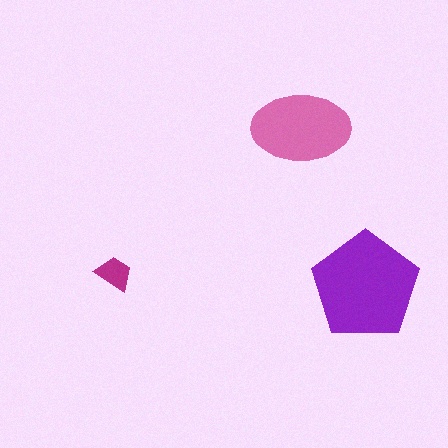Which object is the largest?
The purple pentagon.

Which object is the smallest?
The magenta trapezoid.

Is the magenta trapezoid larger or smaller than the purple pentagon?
Smaller.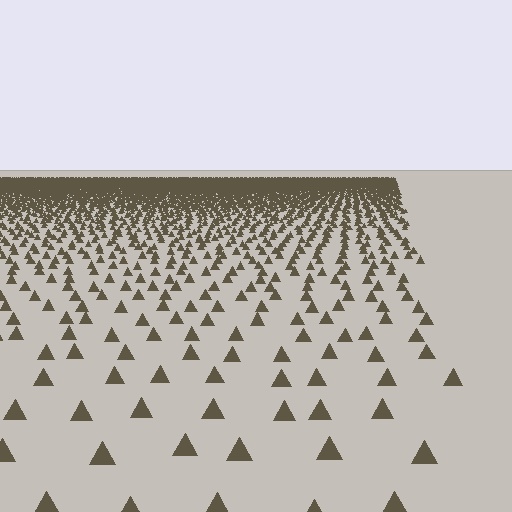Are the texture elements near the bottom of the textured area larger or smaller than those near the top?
Larger. Near the bottom, elements are closer to the viewer and appear at a bigger on-screen size.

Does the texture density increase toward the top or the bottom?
Density increases toward the top.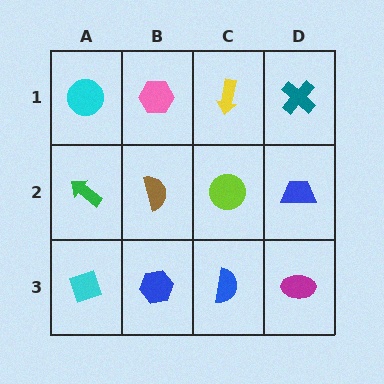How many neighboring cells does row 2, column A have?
3.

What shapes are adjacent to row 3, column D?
A blue trapezoid (row 2, column D), a blue semicircle (row 3, column C).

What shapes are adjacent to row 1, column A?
A green arrow (row 2, column A), a pink hexagon (row 1, column B).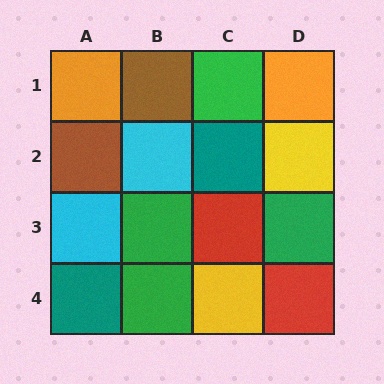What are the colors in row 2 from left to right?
Brown, cyan, teal, yellow.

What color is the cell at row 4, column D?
Red.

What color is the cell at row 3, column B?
Green.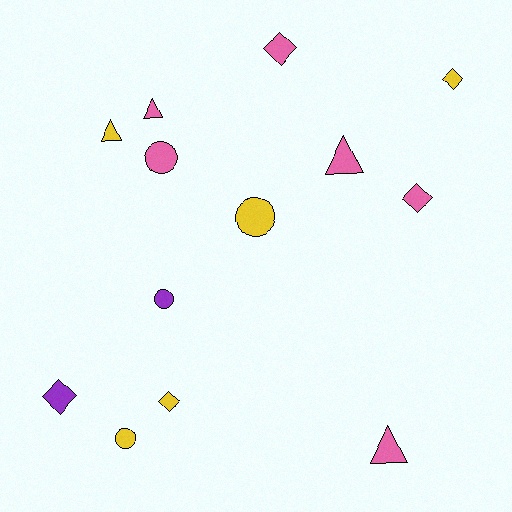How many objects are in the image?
There are 13 objects.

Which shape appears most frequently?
Diamond, with 5 objects.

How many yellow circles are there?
There are 2 yellow circles.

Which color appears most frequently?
Pink, with 6 objects.